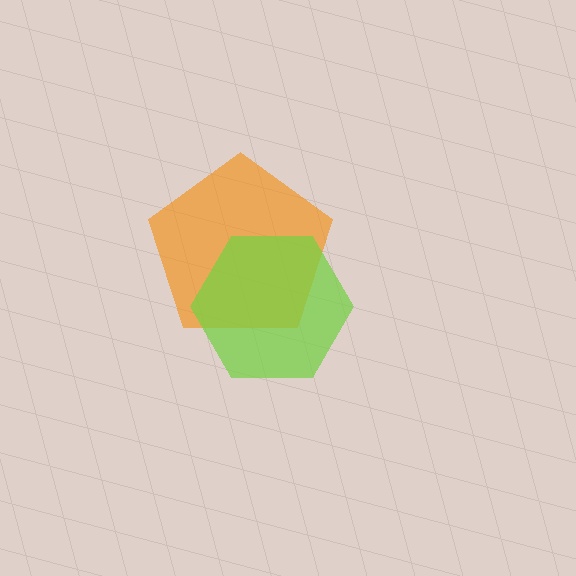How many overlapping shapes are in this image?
There are 2 overlapping shapes in the image.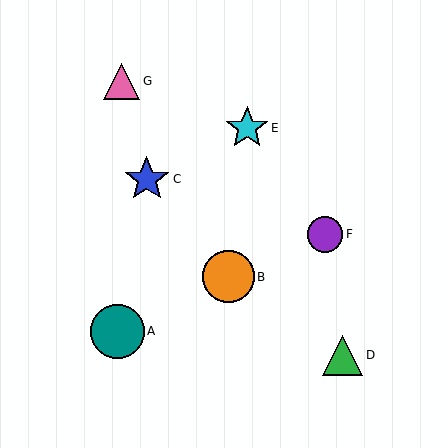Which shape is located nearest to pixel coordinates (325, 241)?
The purple circle (labeled F) at (325, 234) is nearest to that location.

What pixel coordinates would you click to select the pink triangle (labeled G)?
Click at (121, 81) to select the pink triangle G.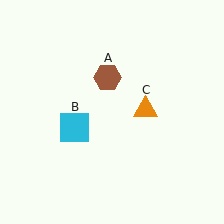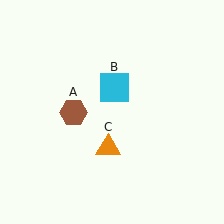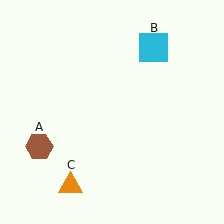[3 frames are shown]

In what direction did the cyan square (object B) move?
The cyan square (object B) moved up and to the right.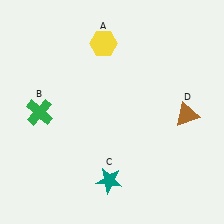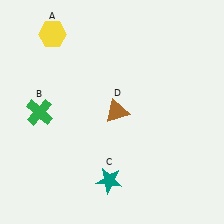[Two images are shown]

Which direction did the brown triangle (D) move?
The brown triangle (D) moved left.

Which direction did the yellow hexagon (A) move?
The yellow hexagon (A) moved left.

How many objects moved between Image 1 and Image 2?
2 objects moved between the two images.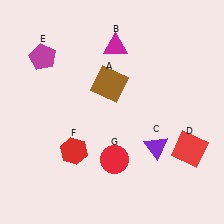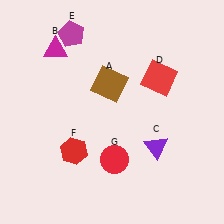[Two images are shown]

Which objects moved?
The objects that moved are: the magenta triangle (B), the red square (D), the magenta pentagon (E).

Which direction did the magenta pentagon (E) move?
The magenta pentagon (E) moved right.